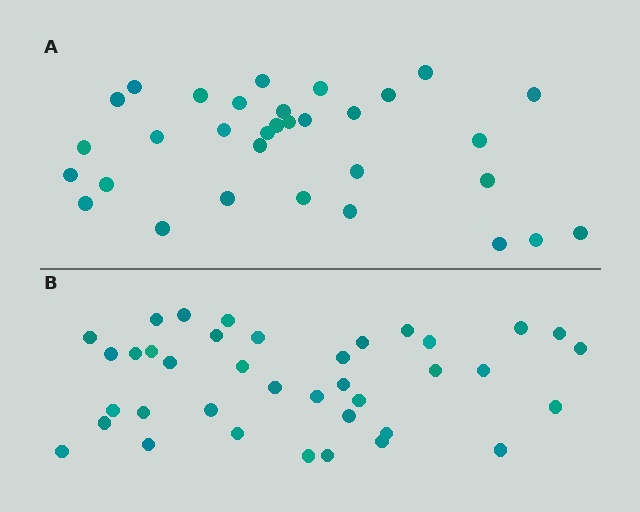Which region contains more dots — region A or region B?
Region B (the bottom region) has more dots.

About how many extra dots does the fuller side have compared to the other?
Region B has about 6 more dots than region A.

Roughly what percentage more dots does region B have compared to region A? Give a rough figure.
About 20% more.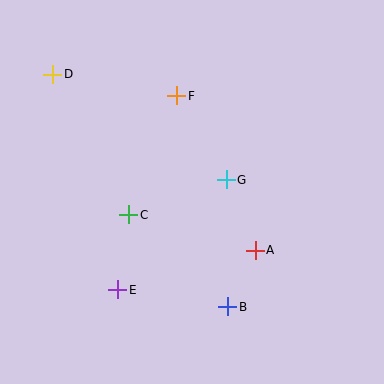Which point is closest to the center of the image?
Point G at (226, 180) is closest to the center.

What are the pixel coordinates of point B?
Point B is at (228, 307).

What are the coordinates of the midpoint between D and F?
The midpoint between D and F is at (115, 85).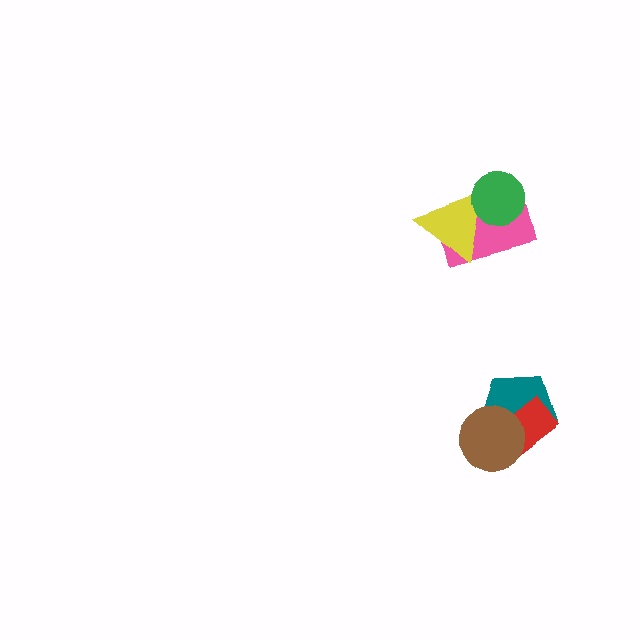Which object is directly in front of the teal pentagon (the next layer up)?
The red rectangle is directly in front of the teal pentagon.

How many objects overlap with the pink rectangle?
2 objects overlap with the pink rectangle.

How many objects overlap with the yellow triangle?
2 objects overlap with the yellow triangle.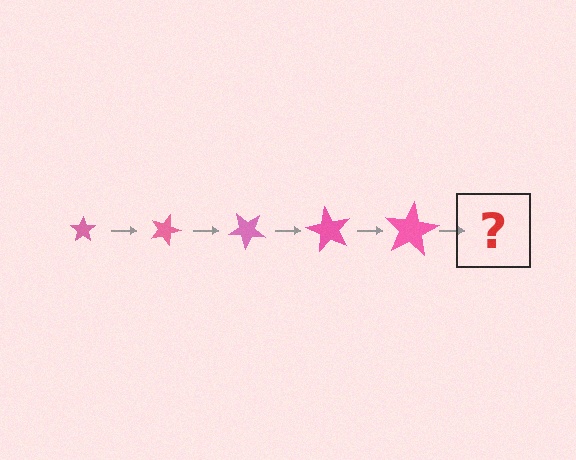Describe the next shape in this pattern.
It should be a star, larger than the previous one and rotated 100 degrees from the start.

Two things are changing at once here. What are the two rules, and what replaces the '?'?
The two rules are that the star grows larger each step and it rotates 20 degrees each step. The '?' should be a star, larger than the previous one and rotated 100 degrees from the start.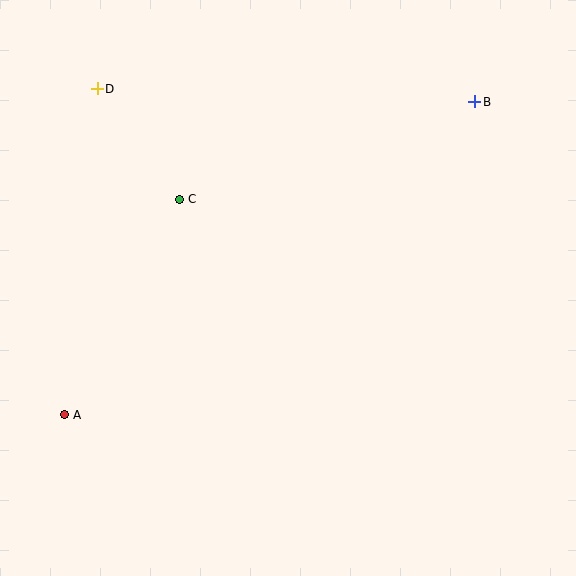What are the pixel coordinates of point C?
Point C is at (180, 199).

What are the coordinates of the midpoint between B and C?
The midpoint between B and C is at (327, 151).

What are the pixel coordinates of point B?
Point B is at (475, 102).